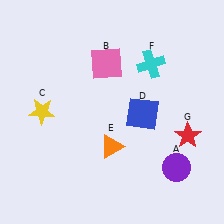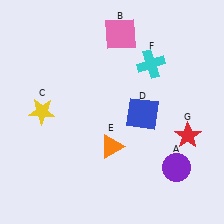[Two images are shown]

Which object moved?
The pink square (B) moved up.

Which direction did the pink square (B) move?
The pink square (B) moved up.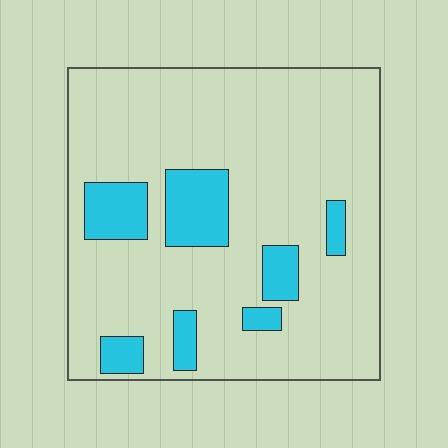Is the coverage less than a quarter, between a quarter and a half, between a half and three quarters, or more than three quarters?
Less than a quarter.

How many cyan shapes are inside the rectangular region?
7.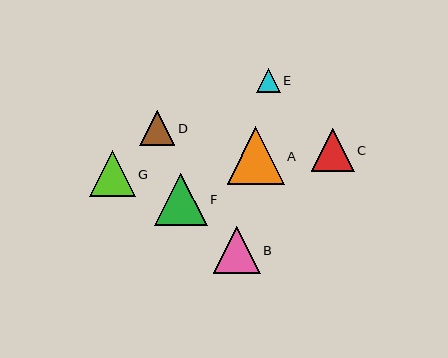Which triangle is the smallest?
Triangle E is the smallest with a size of approximately 24 pixels.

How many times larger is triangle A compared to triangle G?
Triangle A is approximately 1.3 times the size of triangle G.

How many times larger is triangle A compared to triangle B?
Triangle A is approximately 1.2 times the size of triangle B.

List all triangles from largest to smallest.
From largest to smallest: A, F, B, G, C, D, E.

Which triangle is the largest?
Triangle A is the largest with a size of approximately 57 pixels.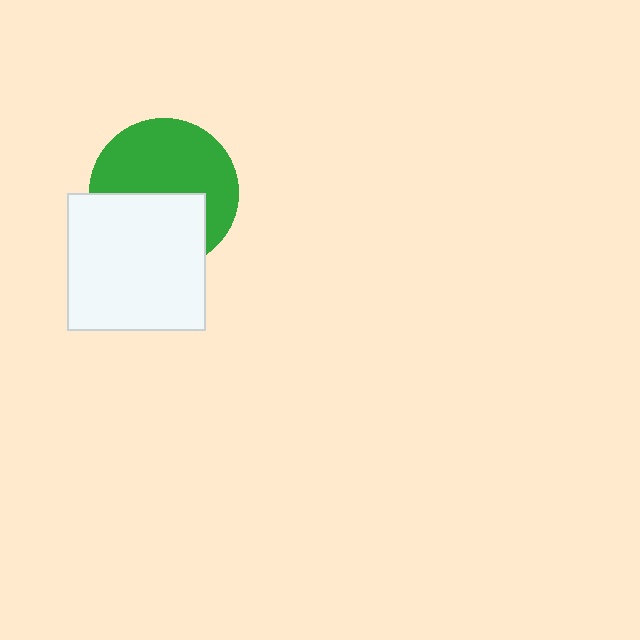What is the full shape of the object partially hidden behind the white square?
The partially hidden object is a green circle.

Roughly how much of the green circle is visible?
About half of it is visible (roughly 59%).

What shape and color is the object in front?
The object in front is a white square.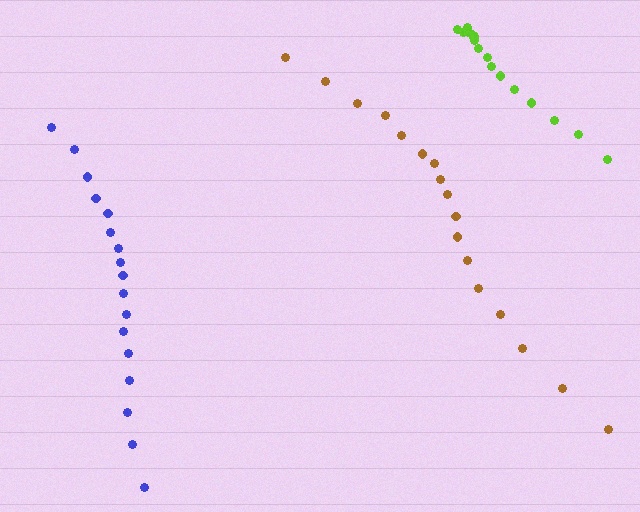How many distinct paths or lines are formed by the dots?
There are 3 distinct paths.